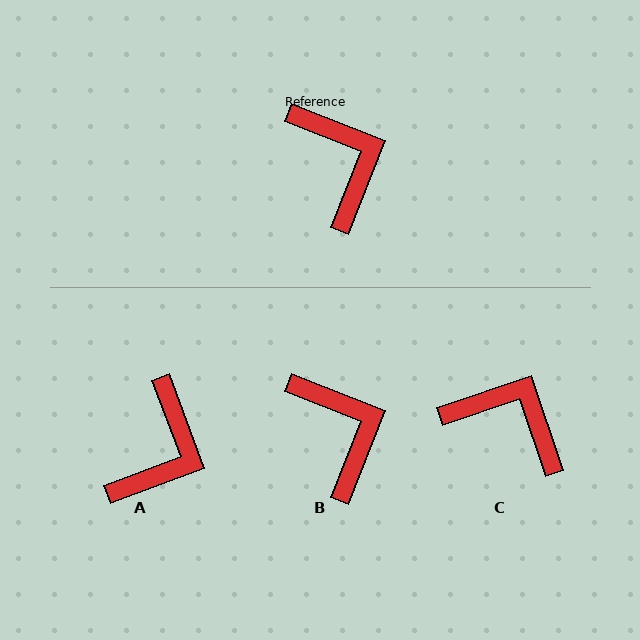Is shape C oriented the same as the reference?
No, it is off by about 40 degrees.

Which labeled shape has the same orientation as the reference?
B.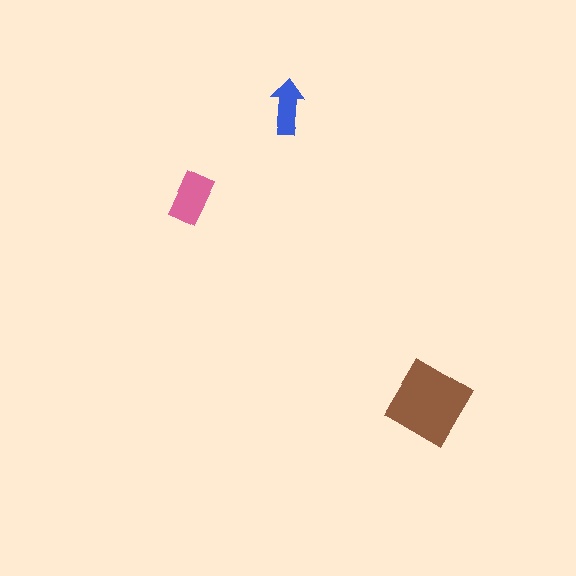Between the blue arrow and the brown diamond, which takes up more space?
The brown diamond.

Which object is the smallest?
The blue arrow.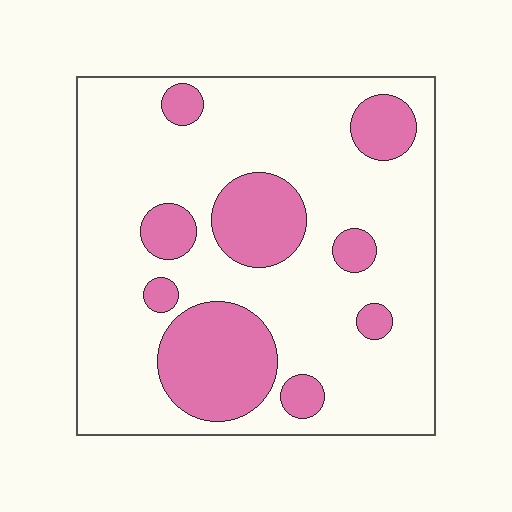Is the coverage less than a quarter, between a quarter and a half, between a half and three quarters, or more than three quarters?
Less than a quarter.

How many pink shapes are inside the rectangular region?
9.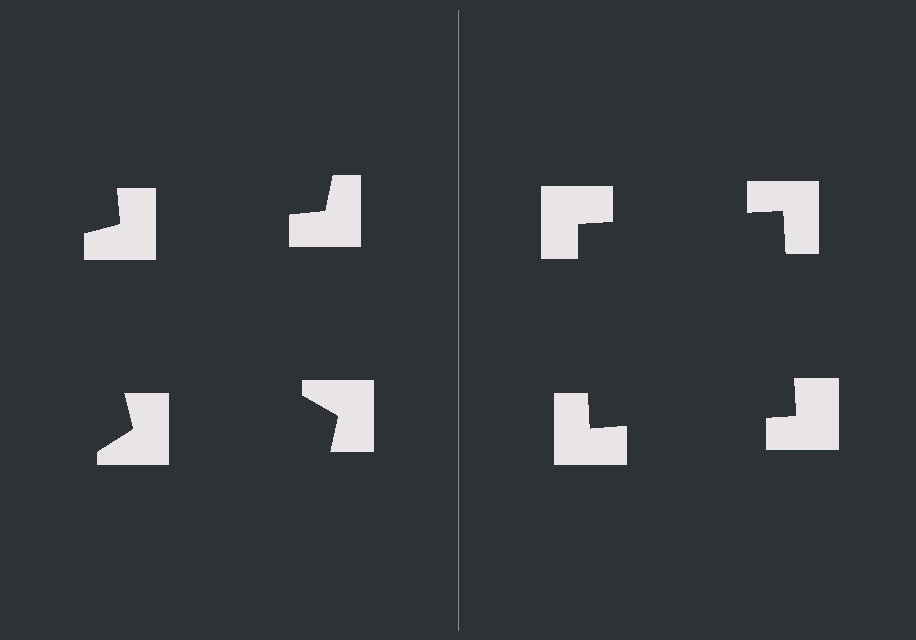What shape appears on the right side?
An illusory square.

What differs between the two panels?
The notched squares are positioned identically on both sides; only the wedge orientations differ. On the right they align to a square; on the left they are misaligned.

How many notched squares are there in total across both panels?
8 — 4 on each side.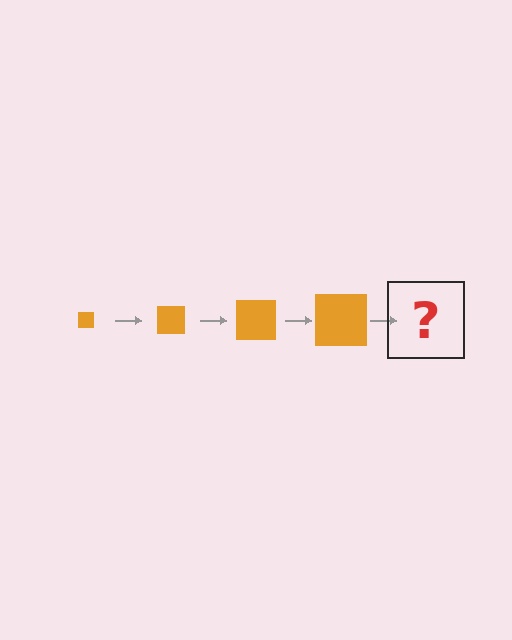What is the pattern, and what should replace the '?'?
The pattern is that the square gets progressively larger each step. The '?' should be an orange square, larger than the previous one.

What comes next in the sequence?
The next element should be an orange square, larger than the previous one.